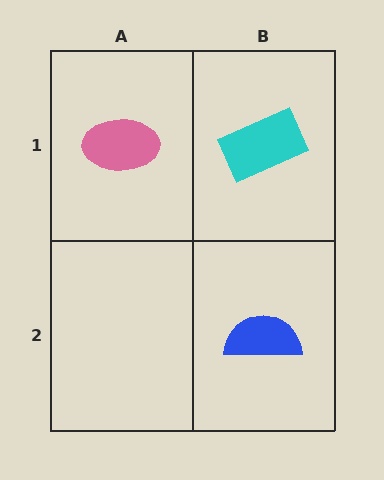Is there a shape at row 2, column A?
No, that cell is empty.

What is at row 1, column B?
A cyan rectangle.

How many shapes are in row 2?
1 shape.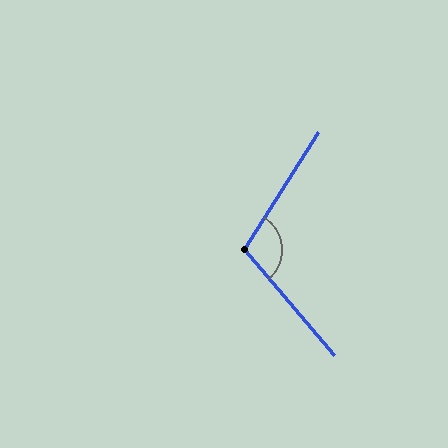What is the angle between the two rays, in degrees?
Approximately 107 degrees.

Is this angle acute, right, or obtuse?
It is obtuse.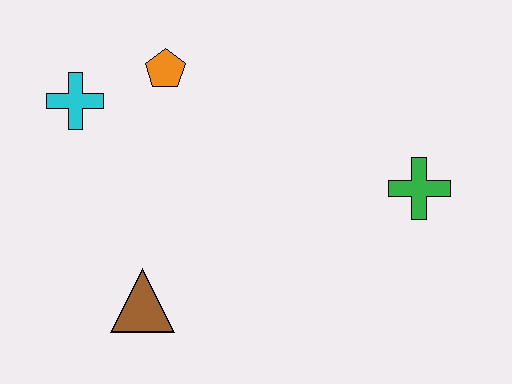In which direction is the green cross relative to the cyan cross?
The green cross is to the right of the cyan cross.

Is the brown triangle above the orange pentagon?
No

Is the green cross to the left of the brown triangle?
No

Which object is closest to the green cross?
The orange pentagon is closest to the green cross.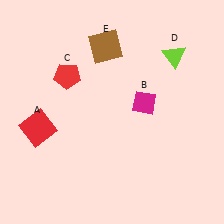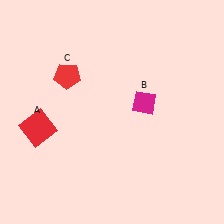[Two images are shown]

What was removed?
The brown square (E), the lime triangle (D) were removed in Image 2.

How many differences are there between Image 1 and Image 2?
There are 2 differences between the two images.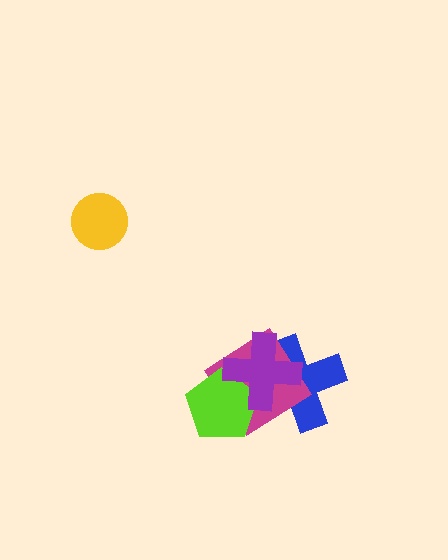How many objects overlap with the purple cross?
3 objects overlap with the purple cross.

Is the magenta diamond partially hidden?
Yes, it is partially covered by another shape.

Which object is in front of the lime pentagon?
The purple cross is in front of the lime pentagon.